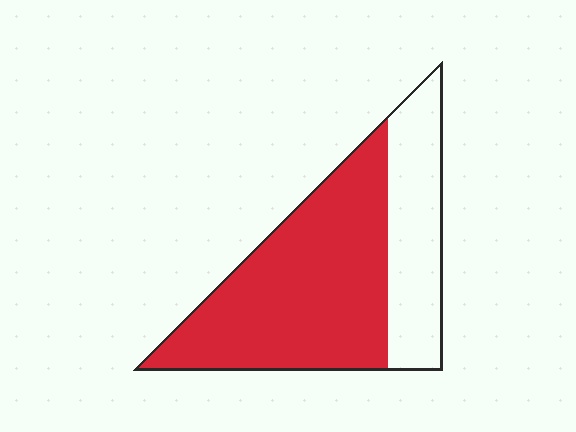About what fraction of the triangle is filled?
About two thirds (2/3).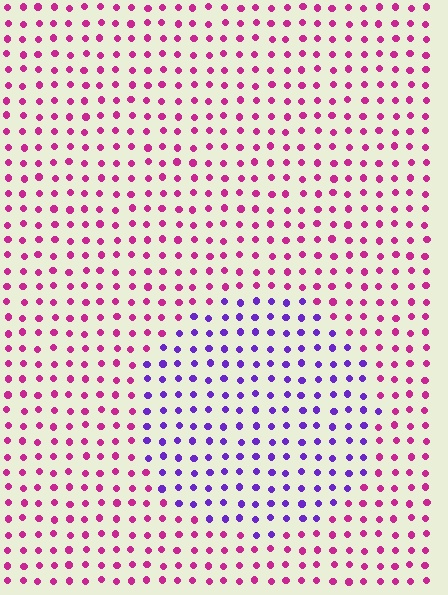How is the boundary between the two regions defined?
The boundary is defined purely by a slight shift in hue (about 54 degrees). Spacing, size, and orientation are identical on both sides.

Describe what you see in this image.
The image is filled with small magenta elements in a uniform arrangement. A circle-shaped region is visible where the elements are tinted to a slightly different hue, forming a subtle color boundary.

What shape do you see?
I see a circle.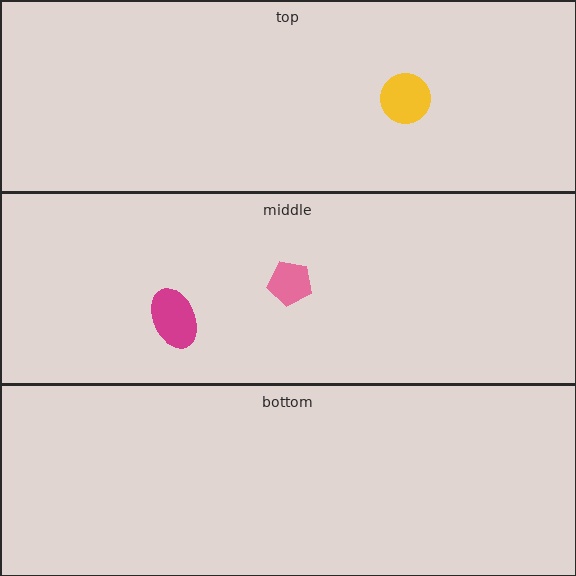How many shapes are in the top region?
1.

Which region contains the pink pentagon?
The middle region.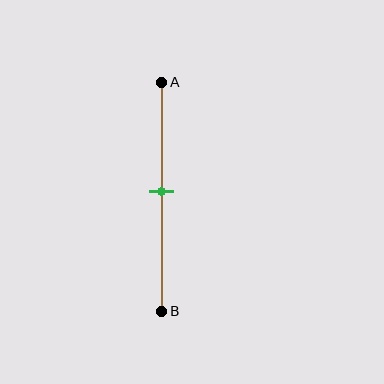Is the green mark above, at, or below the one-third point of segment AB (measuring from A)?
The green mark is below the one-third point of segment AB.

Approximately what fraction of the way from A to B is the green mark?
The green mark is approximately 50% of the way from A to B.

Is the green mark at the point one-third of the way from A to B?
No, the mark is at about 50% from A, not at the 33% one-third point.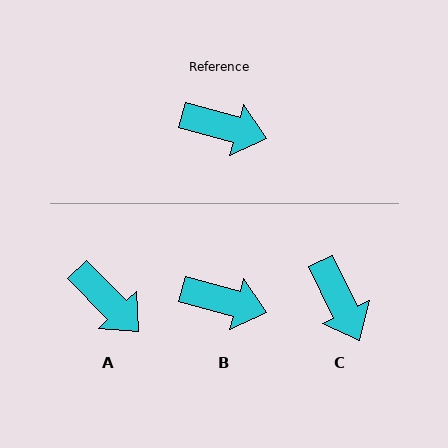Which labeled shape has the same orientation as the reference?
B.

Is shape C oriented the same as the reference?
No, it is off by about 48 degrees.